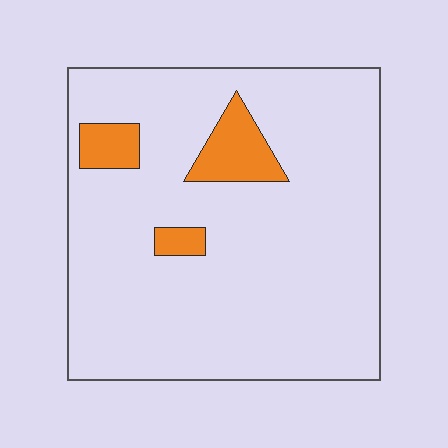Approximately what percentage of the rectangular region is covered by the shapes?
Approximately 10%.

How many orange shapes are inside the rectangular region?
3.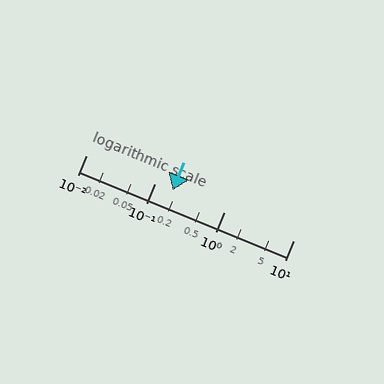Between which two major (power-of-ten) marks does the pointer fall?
The pointer is between 0.1 and 1.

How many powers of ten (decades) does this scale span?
The scale spans 3 decades, from 0.01 to 10.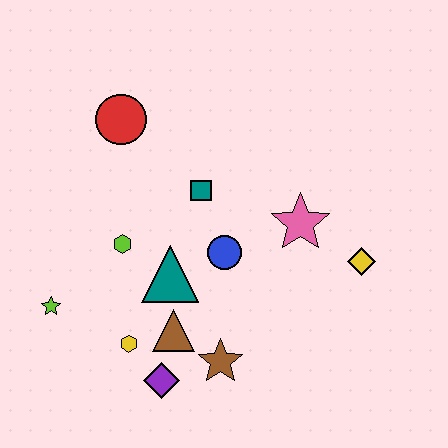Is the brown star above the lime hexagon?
No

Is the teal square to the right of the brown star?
No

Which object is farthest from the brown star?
The red circle is farthest from the brown star.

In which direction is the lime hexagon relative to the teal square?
The lime hexagon is to the left of the teal square.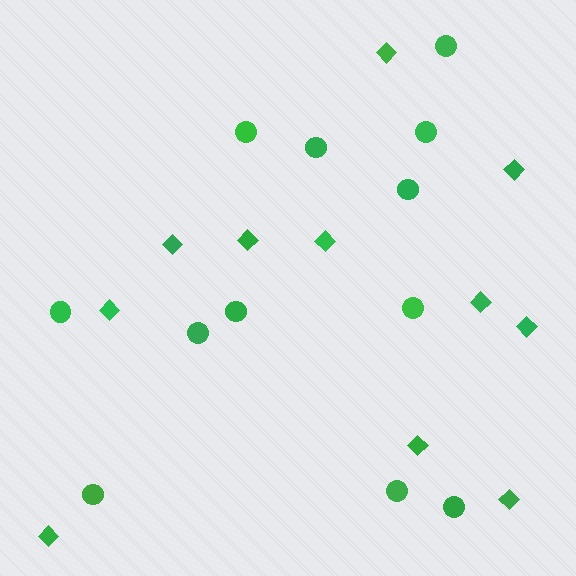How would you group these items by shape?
There are 2 groups: one group of circles (12) and one group of diamonds (11).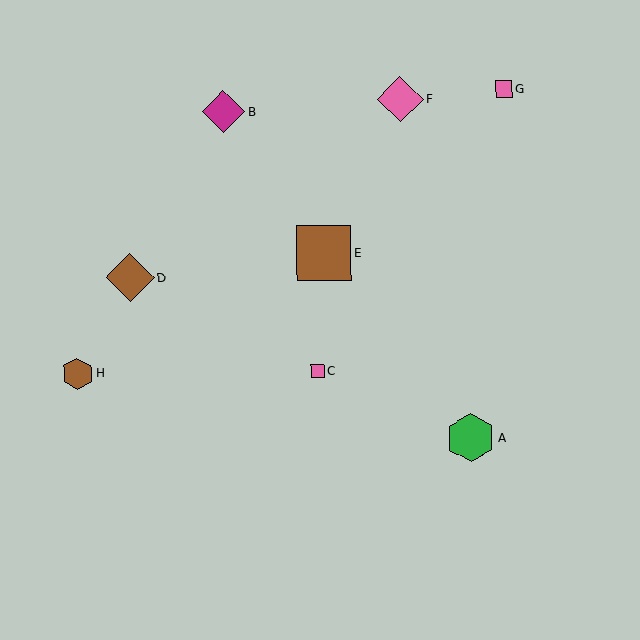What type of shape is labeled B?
Shape B is a magenta diamond.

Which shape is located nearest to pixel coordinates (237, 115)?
The magenta diamond (labeled B) at (223, 112) is nearest to that location.